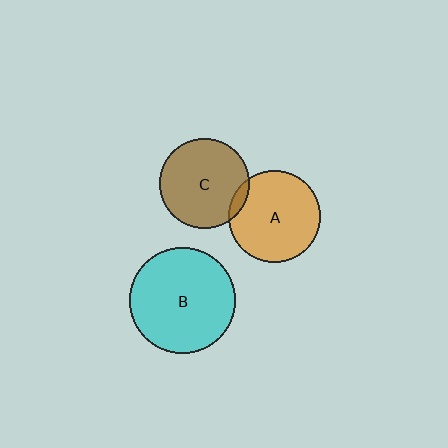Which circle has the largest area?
Circle B (cyan).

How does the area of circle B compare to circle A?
Approximately 1.3 times.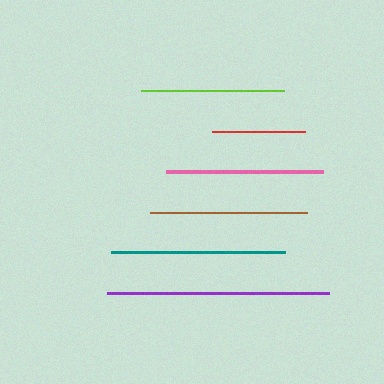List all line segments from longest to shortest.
From longest to shortest: purple, teal, pink, brown, lime, red.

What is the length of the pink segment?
The pink segment is approximately 157 pixels long.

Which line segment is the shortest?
The red line is the shortest at approximately 93 pixels.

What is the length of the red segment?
The red segment is approximately 93 pixels long.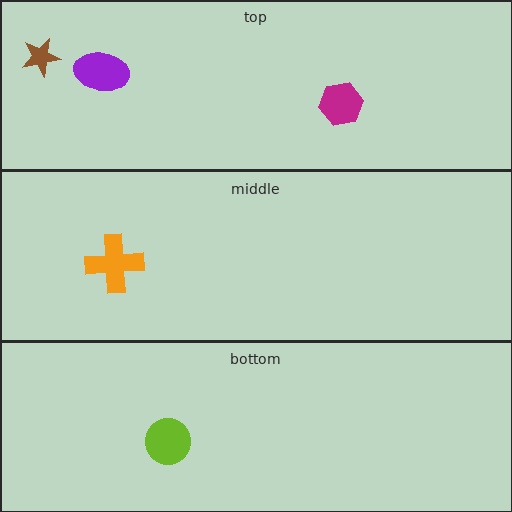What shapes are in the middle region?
The orange cross.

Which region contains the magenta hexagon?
The top region.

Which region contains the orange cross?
The middle region.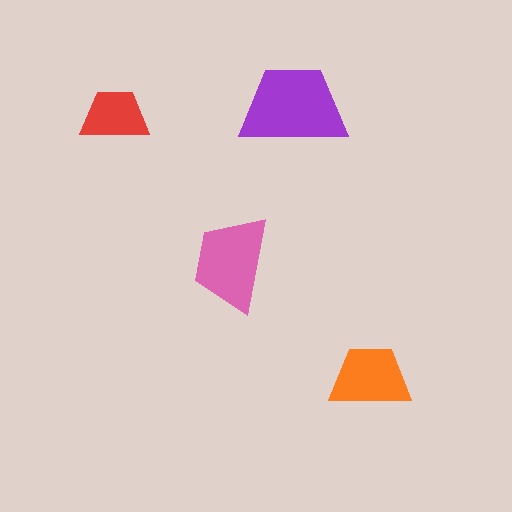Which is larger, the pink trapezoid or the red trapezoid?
The pink one.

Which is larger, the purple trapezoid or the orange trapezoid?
The purple one.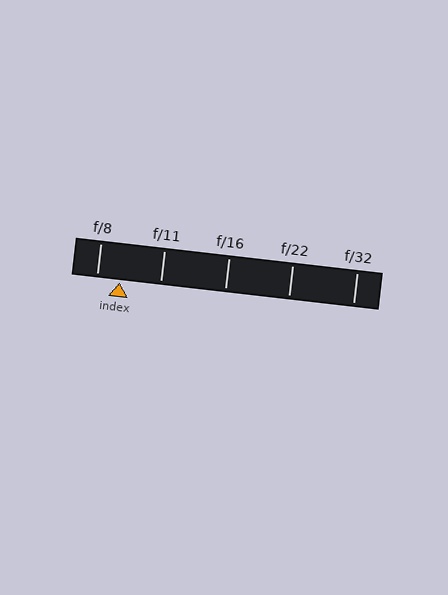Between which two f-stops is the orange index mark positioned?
The index mark is between f/8 and f/11.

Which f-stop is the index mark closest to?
The index mark is closest to f/8.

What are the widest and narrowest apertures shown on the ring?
The widest aperture shown is f/8 and the narrowest is f/32.